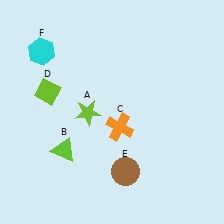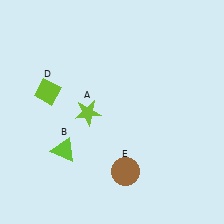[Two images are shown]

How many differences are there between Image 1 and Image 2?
There are 2 differences between the two images.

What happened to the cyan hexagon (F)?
The cyan hexagon (F) was removed in Image 2. It was in the top-left area of Image 1.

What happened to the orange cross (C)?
The orange cross (C) was removed in Image 2. It was in the bottom-right area of Image 1.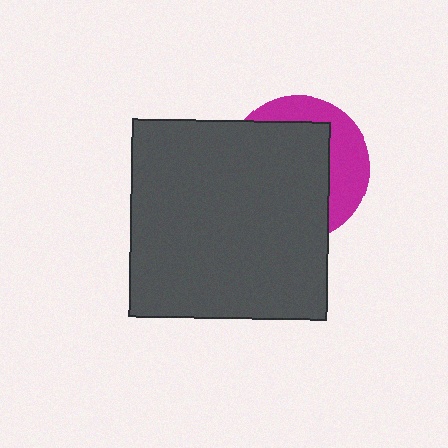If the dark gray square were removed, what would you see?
You would see the complete magenta circle.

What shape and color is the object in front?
The object in front is a dark gray square.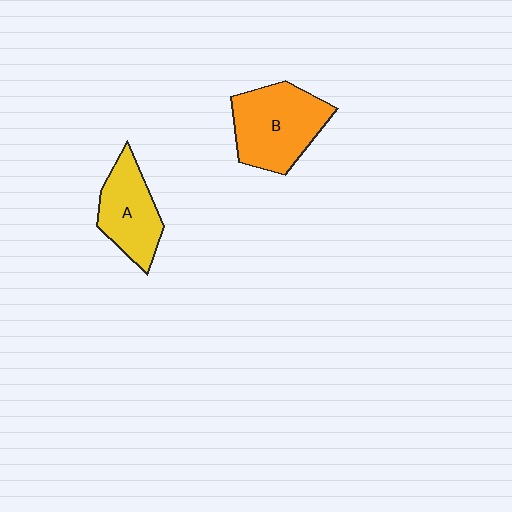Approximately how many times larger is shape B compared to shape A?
Approximately 1.3 times.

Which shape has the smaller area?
Shape A (yellow).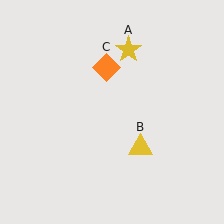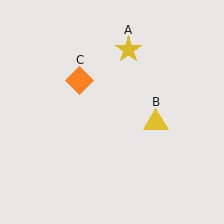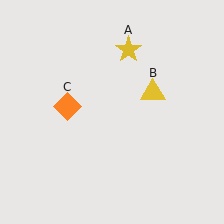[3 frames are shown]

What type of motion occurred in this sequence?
The yellow triangle (object B), orange diamond (object C) rotated counterclockwise around the center of the scene.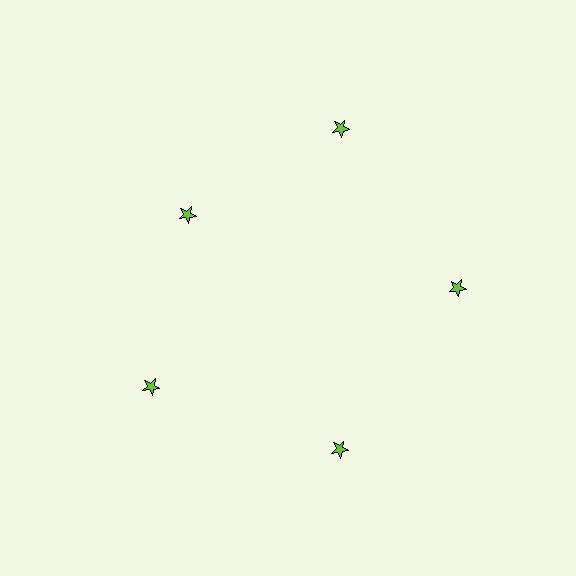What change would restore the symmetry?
The symmetry would be restored by moving it outward, back onto the ring so that all 5 stars sit at equal angles and equal distance from the center.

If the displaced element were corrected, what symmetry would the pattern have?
It would have 5-fold rotational symmetry — the pattern would map onto itself every 72 degrees.